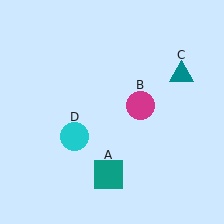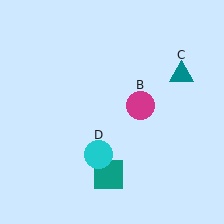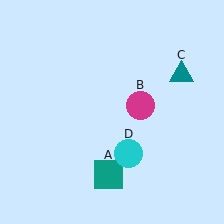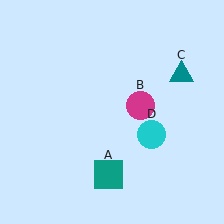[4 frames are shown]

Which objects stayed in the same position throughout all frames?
Teal square (object A) and magenta circle (object B) and teal triangle (object C) remained stationary.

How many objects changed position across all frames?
1 object changed position: cyan circle (object D).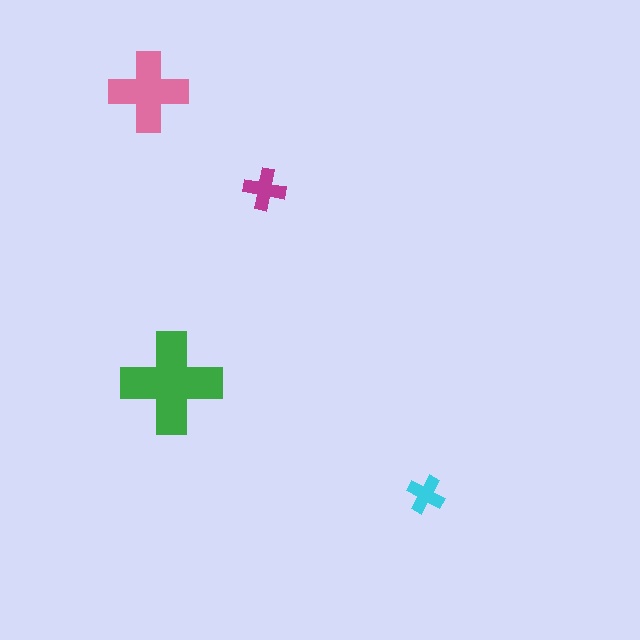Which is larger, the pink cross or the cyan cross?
The pink one.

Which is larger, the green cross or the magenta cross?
The green one.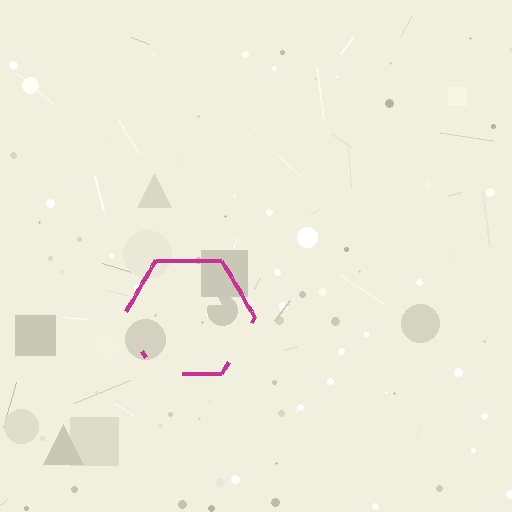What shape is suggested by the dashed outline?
The dashed outline suggests a hexagon.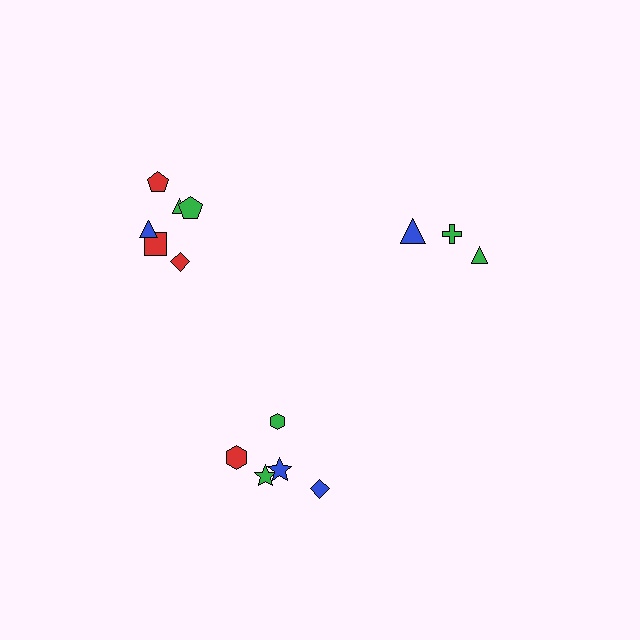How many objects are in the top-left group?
There are 6 objects.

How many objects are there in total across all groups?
There are 14 objects.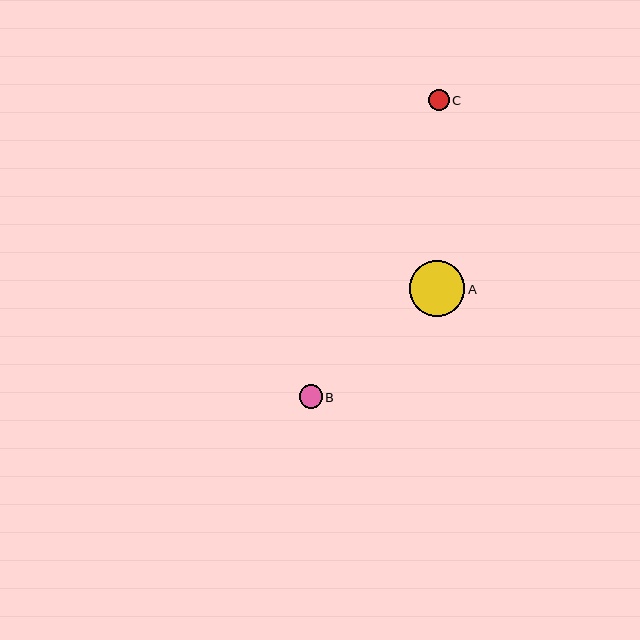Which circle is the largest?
Circle A is the largest with a size of approximately 56 pixels.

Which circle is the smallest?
Circle C is the smallest with a size of approximately 21 pixels.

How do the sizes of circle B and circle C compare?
Circle B and circle C are approximately the same size.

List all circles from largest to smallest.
From largest to smallest: A, B, C.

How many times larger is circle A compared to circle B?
Circle A is approximately 2.4 times the size of circle B.